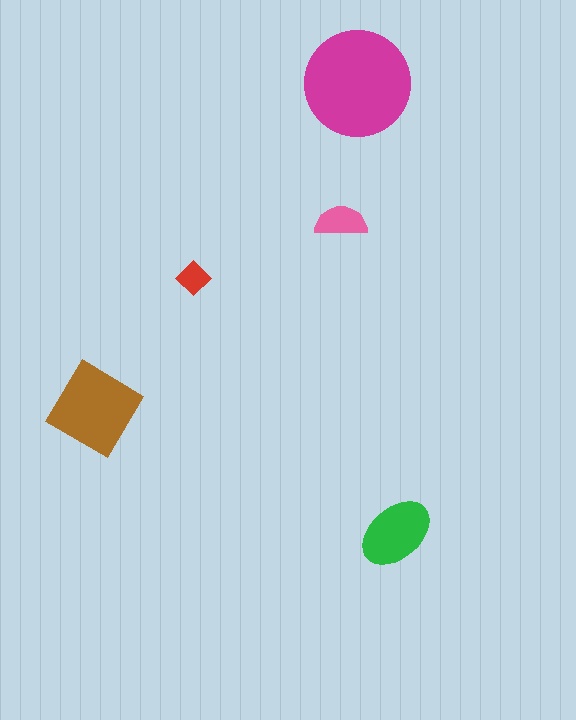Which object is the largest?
The magenta circle.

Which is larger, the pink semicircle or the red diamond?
The pink semicircle.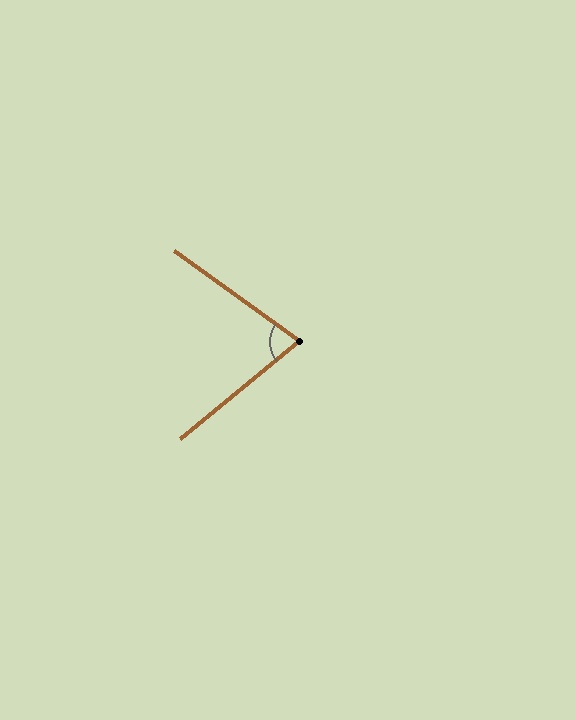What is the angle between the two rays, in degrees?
Approximately 75 degrees.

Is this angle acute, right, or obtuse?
It is acute.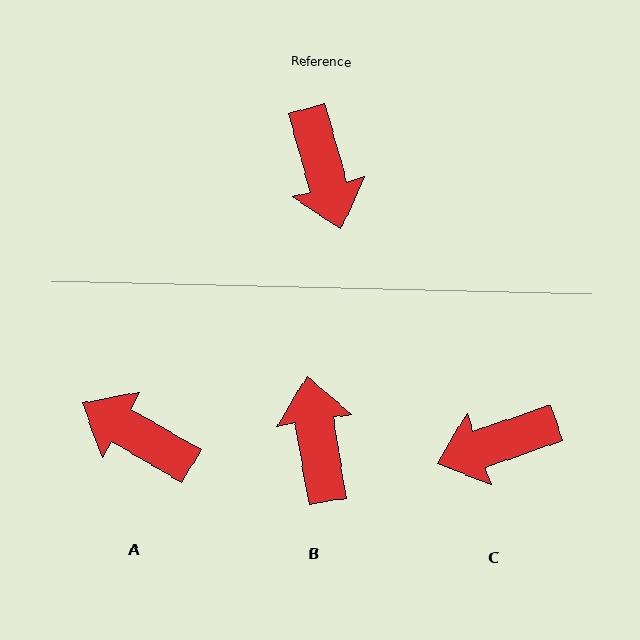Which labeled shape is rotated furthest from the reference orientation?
B, about 174 degrees away.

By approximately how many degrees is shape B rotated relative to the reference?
Approximately 174 degrees counter-clockwise.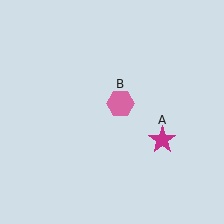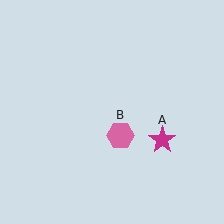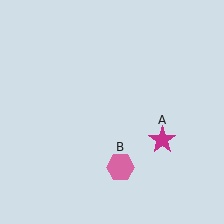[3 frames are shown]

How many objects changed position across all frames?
1 object changed position: pink hexagon (object B).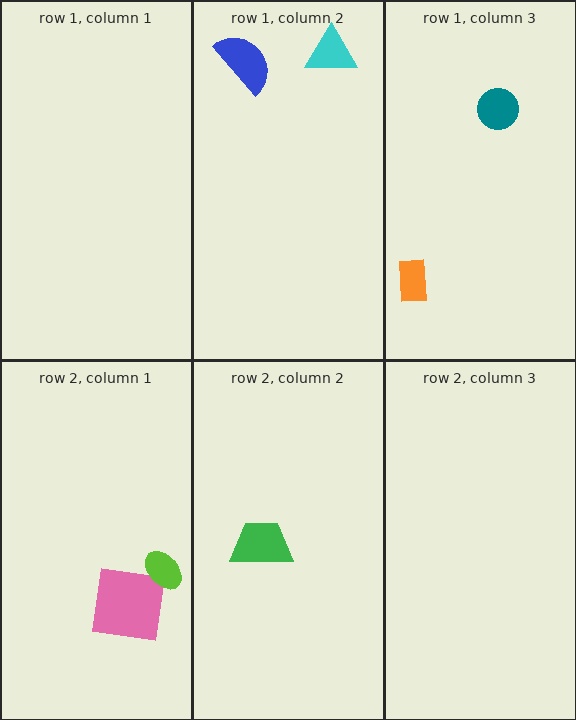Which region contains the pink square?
The row 2, column 1 region.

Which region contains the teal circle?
The row 1, column 3 region.